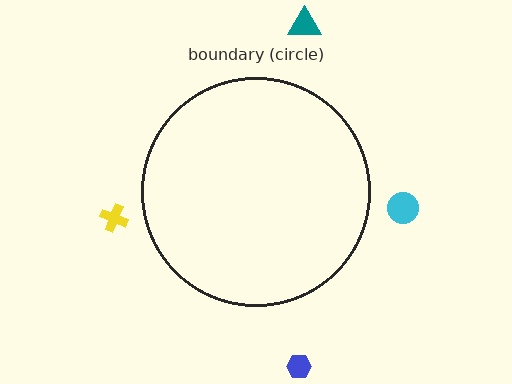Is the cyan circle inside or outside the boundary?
Outside.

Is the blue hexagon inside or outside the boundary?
Outside.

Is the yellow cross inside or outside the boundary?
Outside.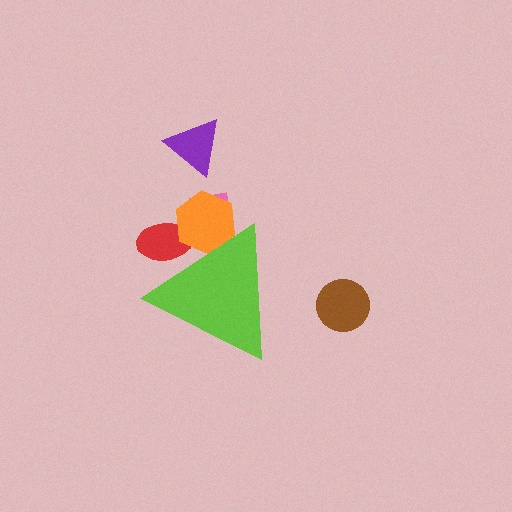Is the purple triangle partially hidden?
No, the purple triangle is fully visible.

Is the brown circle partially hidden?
No, the brown circle is fully visible.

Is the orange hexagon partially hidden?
Yes, the orange hexagon is partially hidden behind the lime triangle.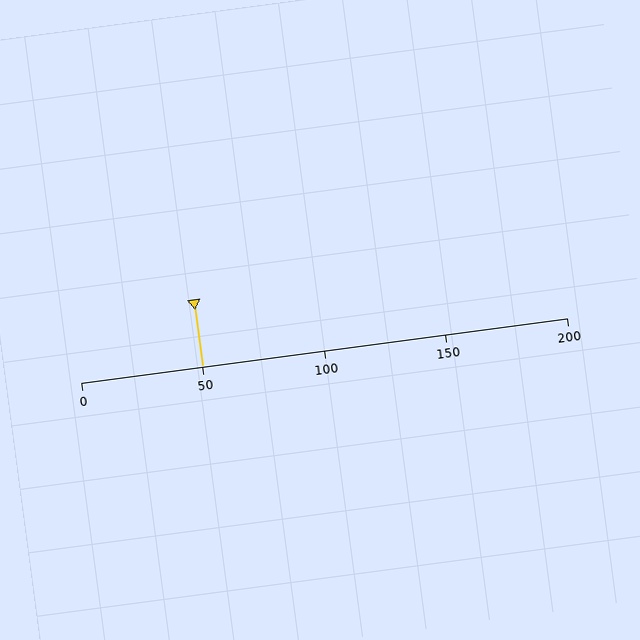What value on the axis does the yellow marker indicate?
The marker indicates approximately 50.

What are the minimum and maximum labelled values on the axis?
The axis runs from 0 to 200.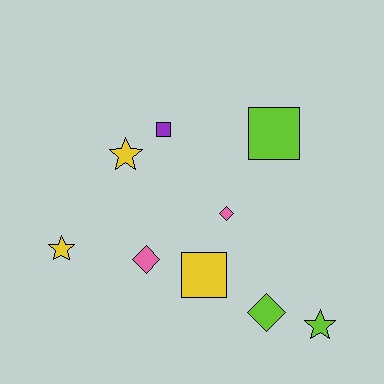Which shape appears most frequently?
Star, with 3 objects.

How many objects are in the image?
There are 9 objects.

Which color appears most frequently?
Yellow, with 3 objects.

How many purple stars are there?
There are no purple stars.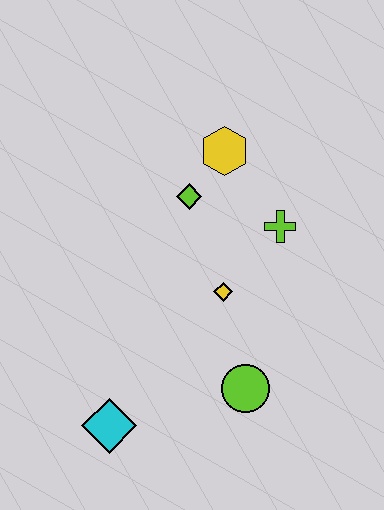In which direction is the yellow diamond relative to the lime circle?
The yellow diamond is above the lime circle.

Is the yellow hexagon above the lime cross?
Yes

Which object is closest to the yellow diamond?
The lime cross is closest to the yellow diamond.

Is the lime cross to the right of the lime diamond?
Yes